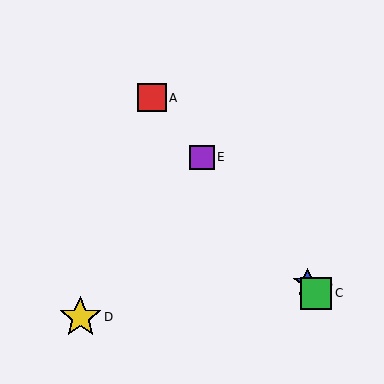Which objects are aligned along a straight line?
Objects A, B, C, E are aligned along a straight line.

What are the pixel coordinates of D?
Object D is at (80, 317).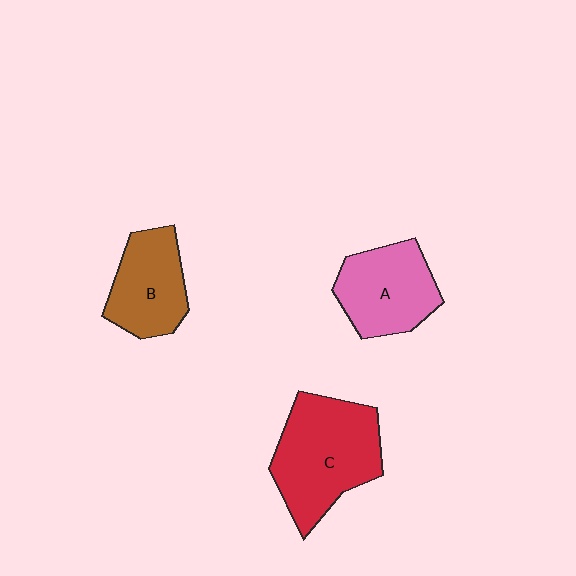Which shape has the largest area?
Shape C (red).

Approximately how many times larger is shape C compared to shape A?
Approximately 1.4 times.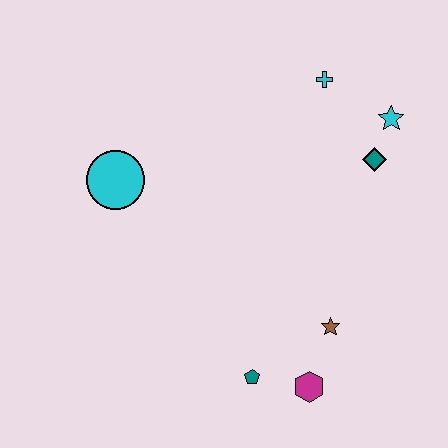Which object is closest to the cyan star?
The teal diamond is closest to the cyan star.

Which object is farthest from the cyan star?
The teal pentagon is farthest from the cyan star.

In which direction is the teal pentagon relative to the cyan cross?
The teal pentagon is below the cyan cross.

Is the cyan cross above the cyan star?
Yes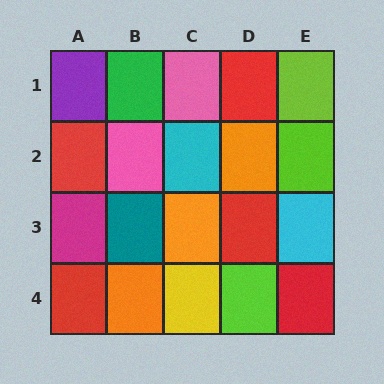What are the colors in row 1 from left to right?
Purple, green, pink, red, lime.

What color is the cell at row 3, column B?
Teal.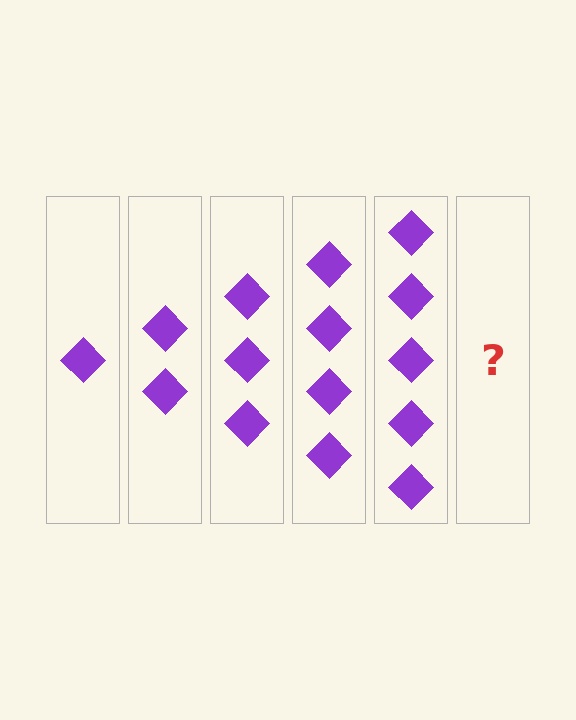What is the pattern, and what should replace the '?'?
The pattern is that each step adds one more diamond. The '?' should be 6 diamonds.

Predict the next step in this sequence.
The next step is 6 diamonds.